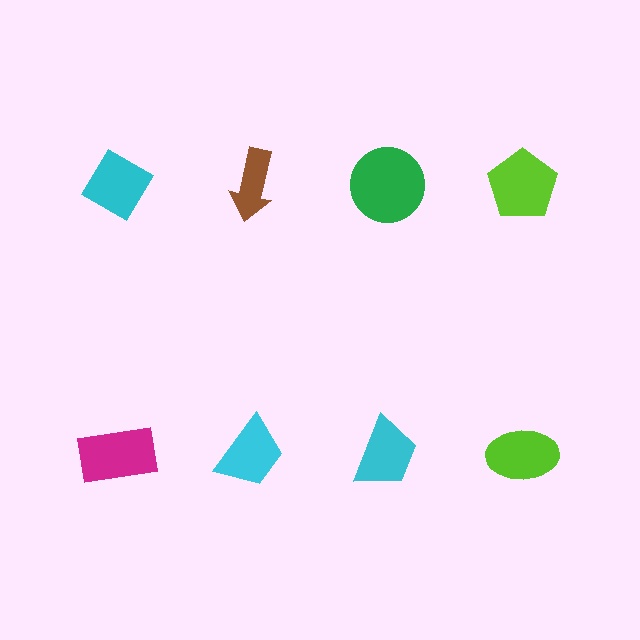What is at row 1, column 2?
A brown arrow.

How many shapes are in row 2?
4 shapes.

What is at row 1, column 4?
A lime pentagon.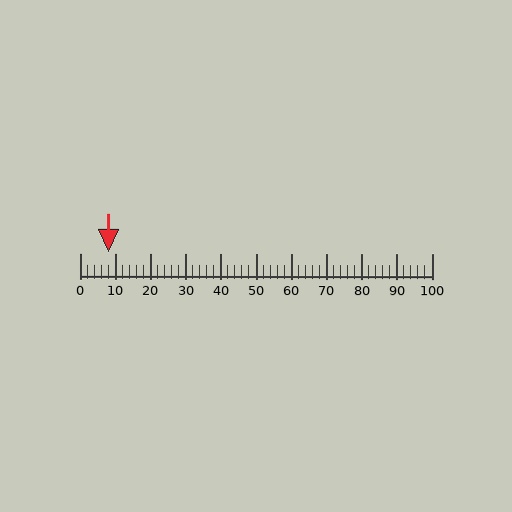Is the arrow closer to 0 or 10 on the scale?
The arrow is closer to 10.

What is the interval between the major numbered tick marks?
The major tick marks are spaced 10 units apart.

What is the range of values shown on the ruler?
The ruler shows values from 0 to 100.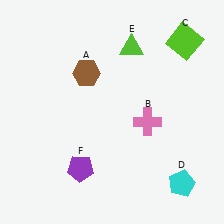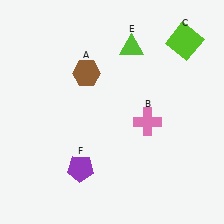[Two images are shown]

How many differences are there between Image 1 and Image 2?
There is 1 difference between the two images.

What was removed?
The cyan pentagon (D) was removed in Image 2.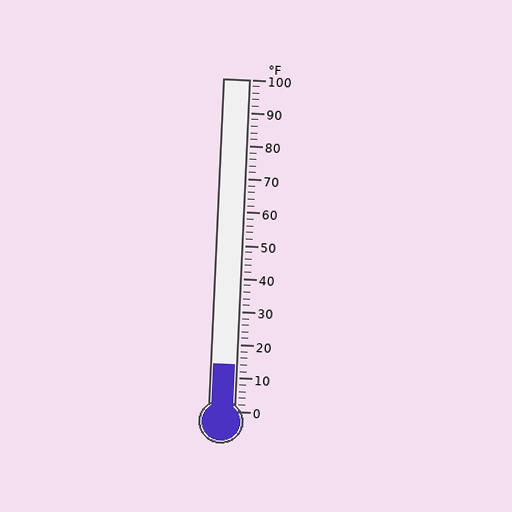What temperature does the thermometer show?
The thermometer shows approximately 14°F.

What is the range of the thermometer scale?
The thermometer scale ranges from 0°F to 100°F.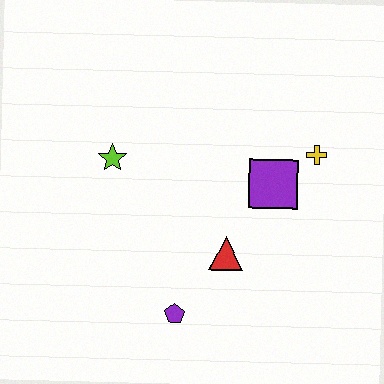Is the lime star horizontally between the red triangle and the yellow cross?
No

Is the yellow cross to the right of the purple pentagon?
Yes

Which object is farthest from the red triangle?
The lime star is farthest from the red triangle.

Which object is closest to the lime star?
The red triangle is closest to the lime star.